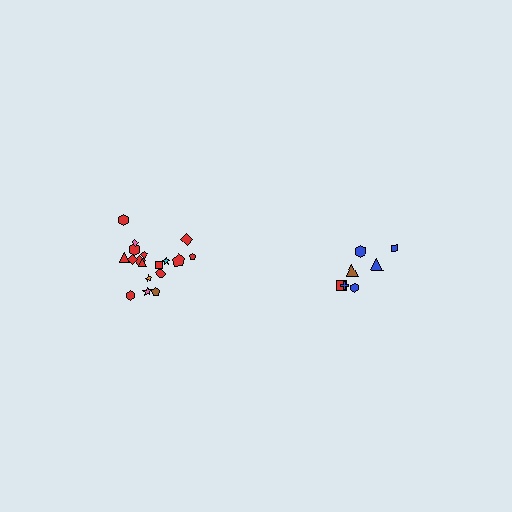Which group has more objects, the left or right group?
The left group.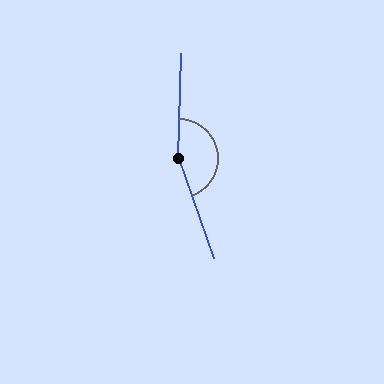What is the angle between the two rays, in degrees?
Approximately 159 degrees.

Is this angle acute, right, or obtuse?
It is obtuse.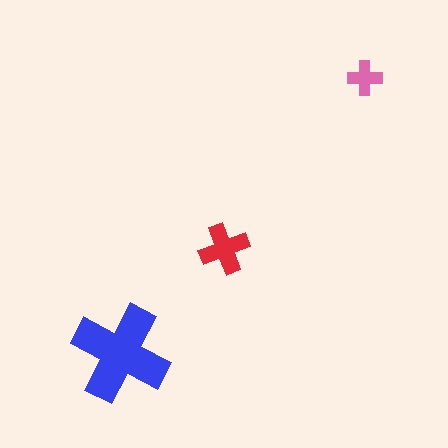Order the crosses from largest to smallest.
the blue one, the red one, the pink one.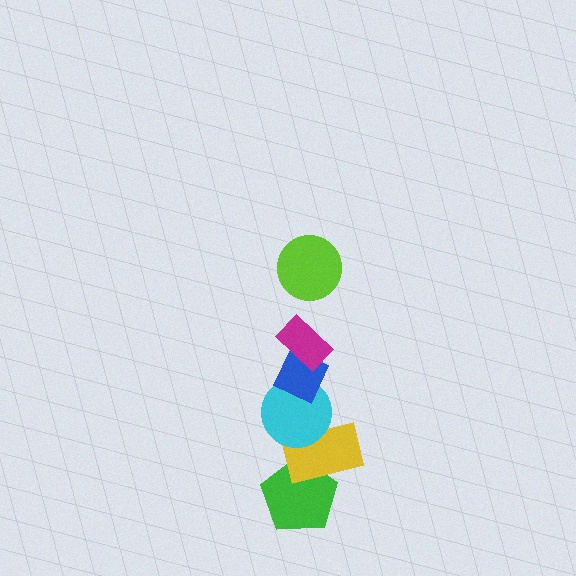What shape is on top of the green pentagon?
The yellow rectangle is on top of the green pentagon.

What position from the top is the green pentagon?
The green pentagon is 6th from the top.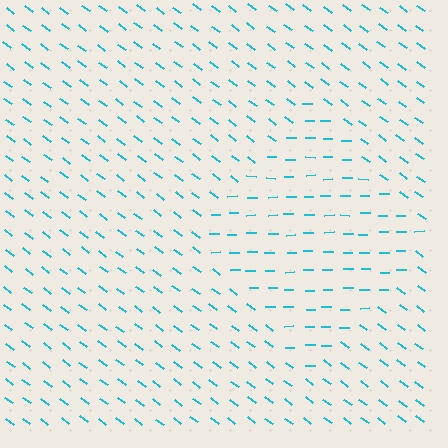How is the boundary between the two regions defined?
The boundary is defined purely by a change in line orientation (approximately 37 degrees difference). All lines are the same color and thickness.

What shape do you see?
I see a diamond.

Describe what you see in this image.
The image is filled with small cyan line segments. A diamond region in the image has lines oriented differently from the surrounding lines, creating a visible texture boundary.